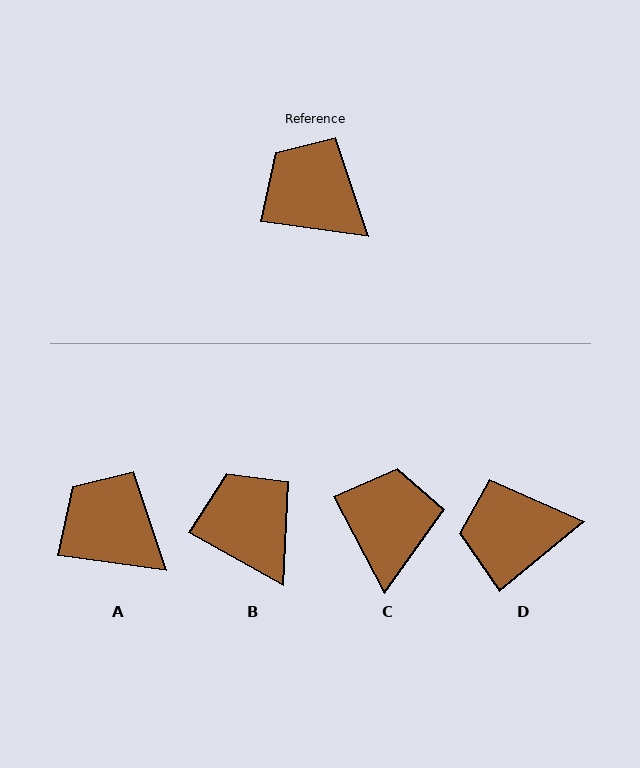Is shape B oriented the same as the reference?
No, it is off by about 21 degrees.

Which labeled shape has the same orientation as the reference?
A.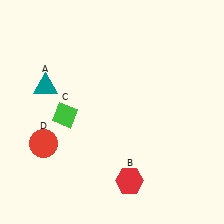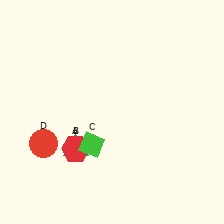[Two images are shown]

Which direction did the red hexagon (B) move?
The red hexagon (B) moved left.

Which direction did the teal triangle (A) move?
The teal triangle (A) moved down.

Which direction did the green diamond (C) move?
The green diamond (C) moved down.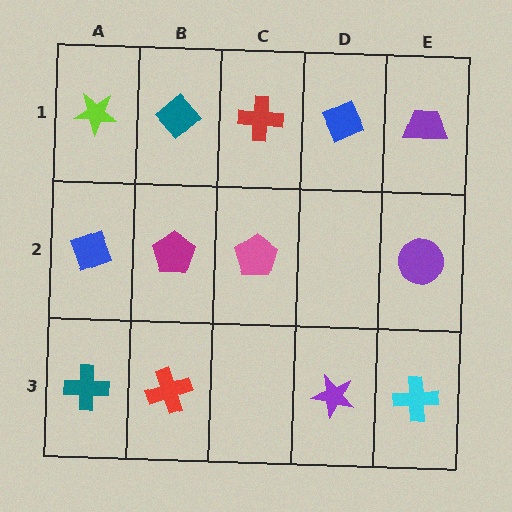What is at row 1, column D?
A blue diamond.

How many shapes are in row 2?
4 shapes.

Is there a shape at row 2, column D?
No, that cell is empty.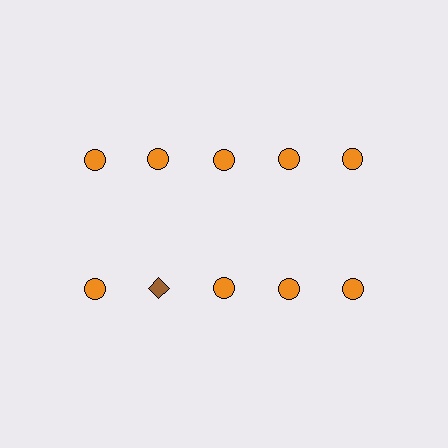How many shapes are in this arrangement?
There are 10 shapes arranged in a grid pattern.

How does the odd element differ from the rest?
It differs in both color (brown instead of orange) and shape (diamond instead of circle).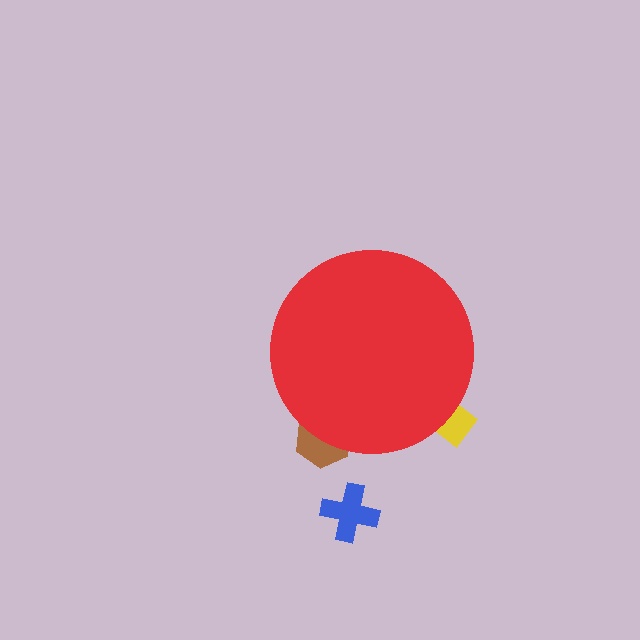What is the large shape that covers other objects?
A red circle.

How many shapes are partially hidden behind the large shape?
2 shapes are partially hidden.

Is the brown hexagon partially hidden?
Yes, the brown hexagon is partially hidden behind the red circle.